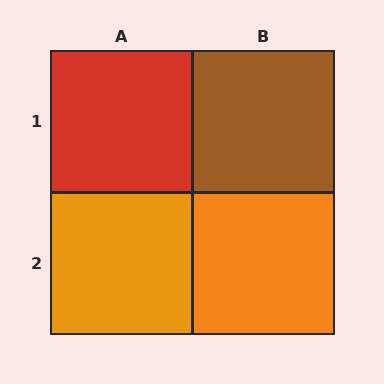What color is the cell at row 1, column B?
Brown.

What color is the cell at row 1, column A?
Red.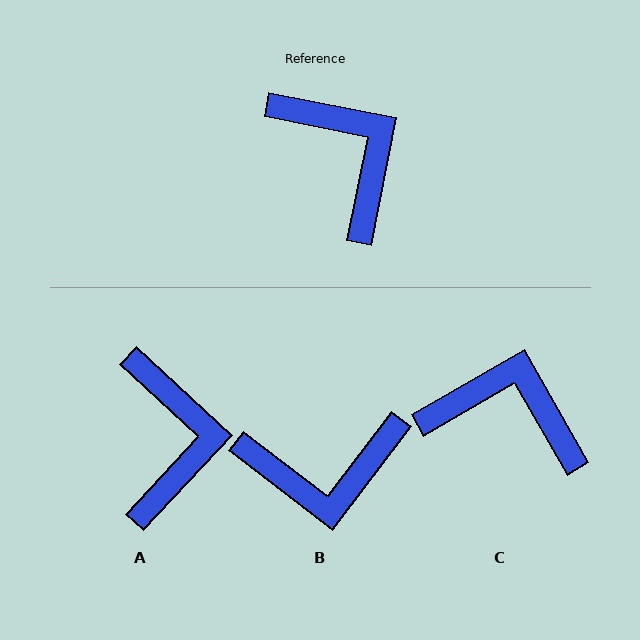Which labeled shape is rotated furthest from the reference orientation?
B, about 116 degrees away.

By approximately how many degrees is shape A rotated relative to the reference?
Approximately 32 degrees clockwise.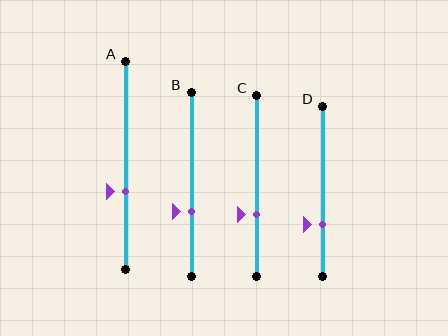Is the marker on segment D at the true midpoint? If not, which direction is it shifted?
No, the marker on segment D is shifted downward by about 20% of the segment length.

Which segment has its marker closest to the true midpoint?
Segment A has its marker closest to the true midpoint.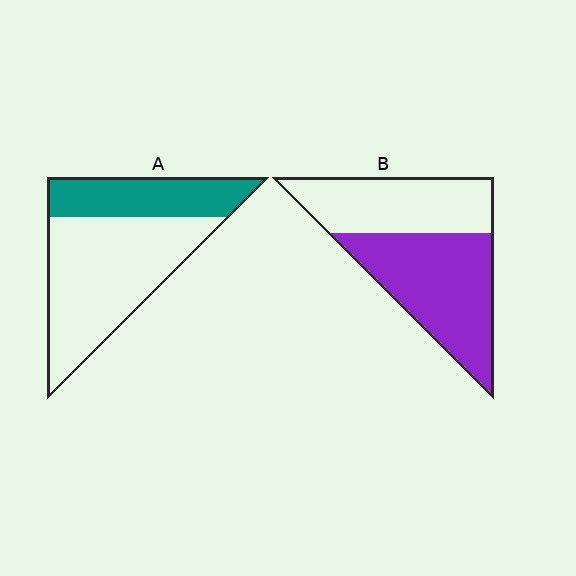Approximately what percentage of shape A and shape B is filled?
A is approximately 35% and B is approximately 55%.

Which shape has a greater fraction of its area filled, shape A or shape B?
Shape B.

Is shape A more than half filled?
No.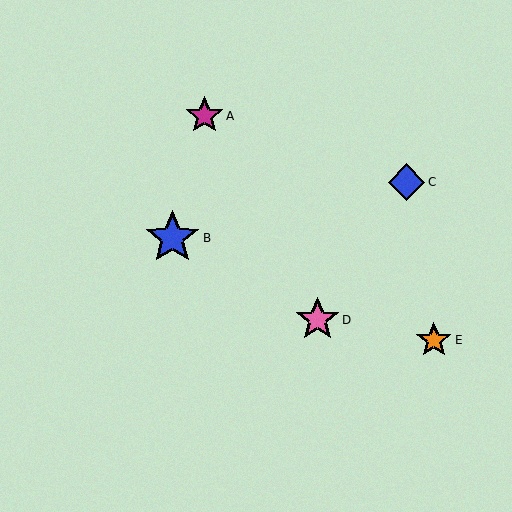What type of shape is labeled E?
Shape E is an orange star.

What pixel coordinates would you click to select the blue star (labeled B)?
Click at (172, 238) to select the blue star B.